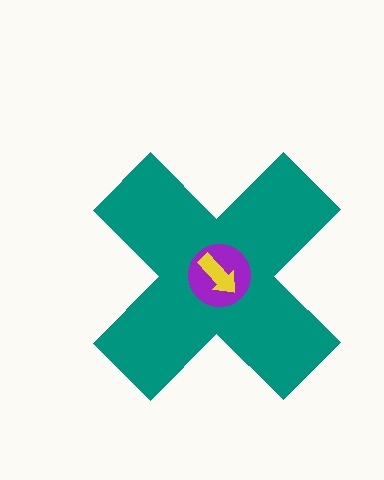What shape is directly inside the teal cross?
The purple circle.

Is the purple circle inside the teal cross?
Yes.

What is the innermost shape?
The yellow arrow.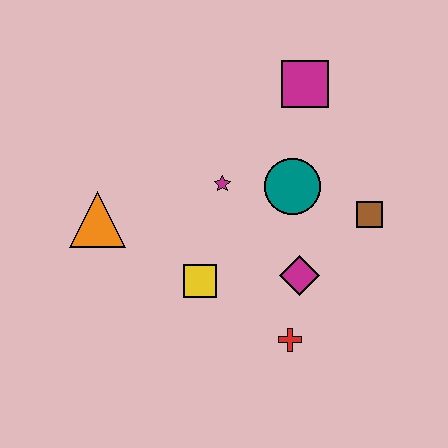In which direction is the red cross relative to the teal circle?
The red cross is below the teal circle.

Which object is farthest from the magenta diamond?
The orange triangle is farthest from the magenta diamond.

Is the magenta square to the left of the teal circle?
No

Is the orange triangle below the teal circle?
Yes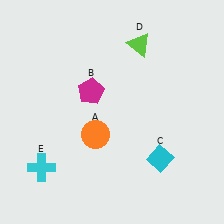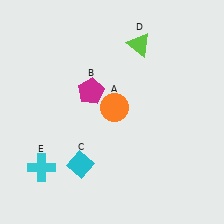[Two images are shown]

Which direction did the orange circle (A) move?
The orange circle (A) moved up.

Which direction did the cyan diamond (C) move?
The cyan diamond (C) moved left.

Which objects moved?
The objects that moved are: the orange circle (A), the cyan diamond (C).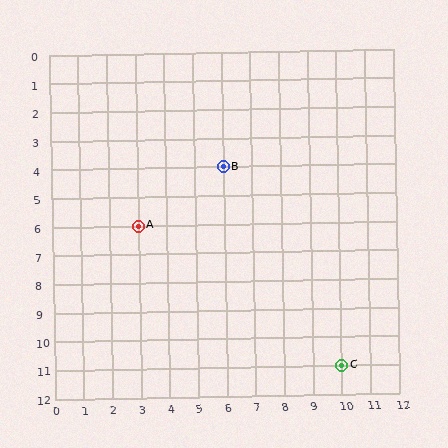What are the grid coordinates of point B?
Point B is at grid coordinates (6, 4).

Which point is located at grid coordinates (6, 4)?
Point B is at (6, 4).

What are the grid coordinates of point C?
Point C is at grid coordinates (10, 11).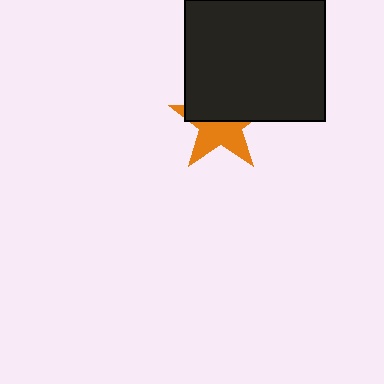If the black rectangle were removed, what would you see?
You would see the complete orange star.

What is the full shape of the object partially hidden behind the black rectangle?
The partially hidden object is an orange star.